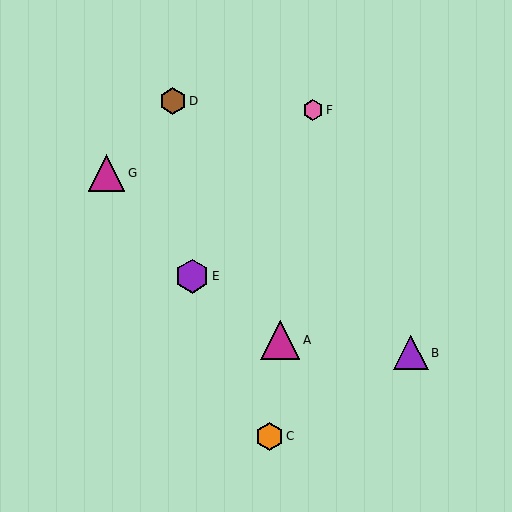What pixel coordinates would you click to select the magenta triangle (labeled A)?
Click at (280, 340) to select the magenta triangle A.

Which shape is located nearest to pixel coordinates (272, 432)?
The orange hexagon (labeled C) at (269, 436) is nearest to that location.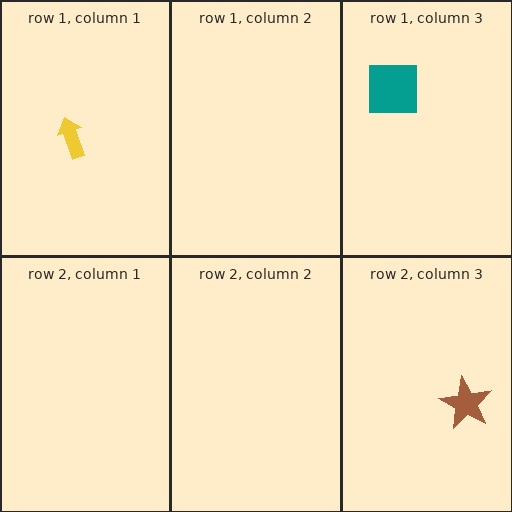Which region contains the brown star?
The row 2, column 3 region.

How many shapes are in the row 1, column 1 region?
1.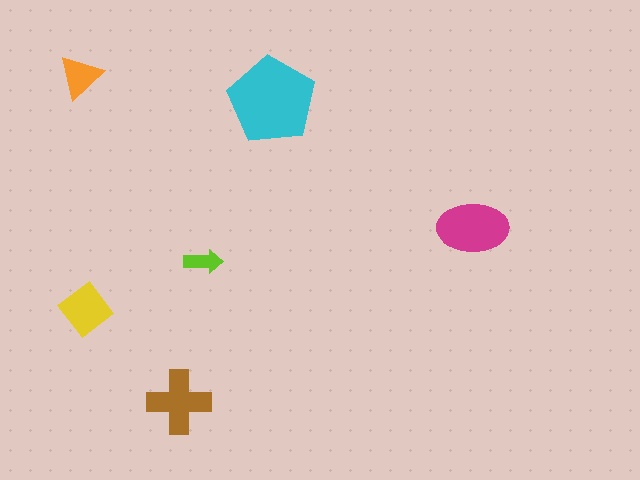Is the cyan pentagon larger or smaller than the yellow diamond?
Larger.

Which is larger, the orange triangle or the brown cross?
The brown cross.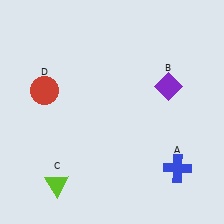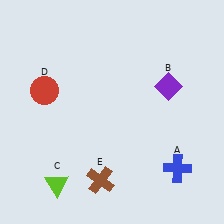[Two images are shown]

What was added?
A brown cross (E) was added in Image 2.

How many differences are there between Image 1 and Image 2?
There is 1 difference between the two images.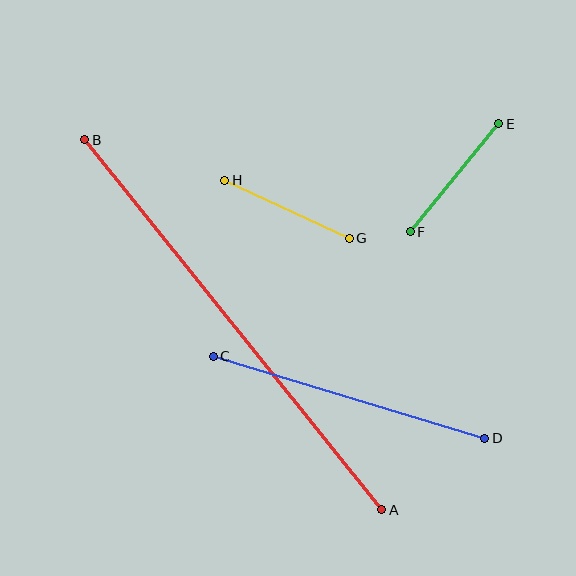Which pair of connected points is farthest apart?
Points A and B are farthest apart.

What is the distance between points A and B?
The distance is approximately 475 pixels.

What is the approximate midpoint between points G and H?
The midpoint is at approximately (287, 209) pixels.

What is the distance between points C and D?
The distance is approximately 284 pixels.